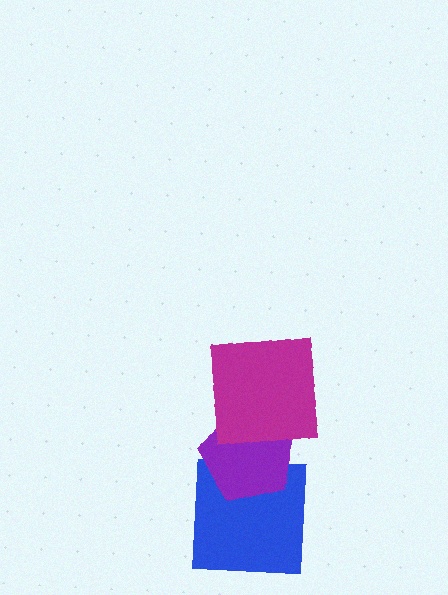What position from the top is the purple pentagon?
The purple pentagon is 2nd from the top.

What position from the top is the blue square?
The blue square is 3rd from the top.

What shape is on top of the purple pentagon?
The magenta square is on top of the purple pentagon.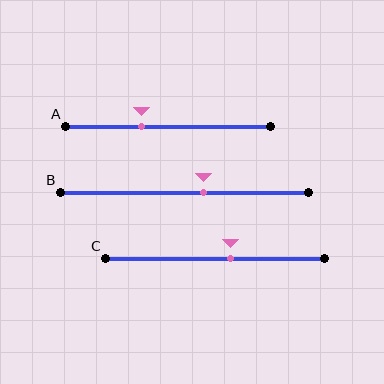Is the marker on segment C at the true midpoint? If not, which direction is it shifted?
No, the marker on segment C is shifted to the right by about 7% of the segment length.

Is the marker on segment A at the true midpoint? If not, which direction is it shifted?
No, the marker on segment A is shifted to the left by about 13% of the segment length.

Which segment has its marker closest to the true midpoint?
Segment C has its marker closest to the true midpoint.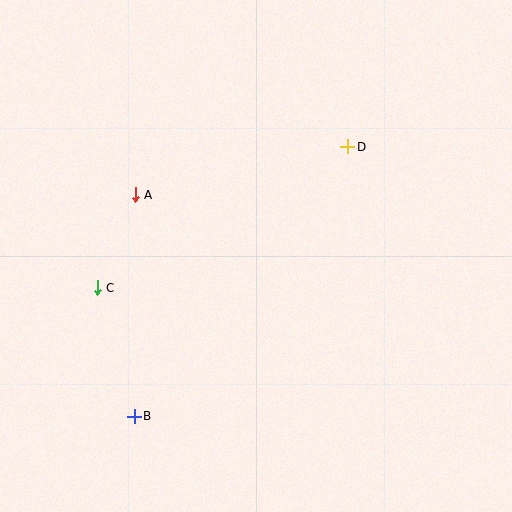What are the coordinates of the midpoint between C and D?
The midpoint between C and D is at (223, 217).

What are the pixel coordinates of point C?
Point C is at (97, 288).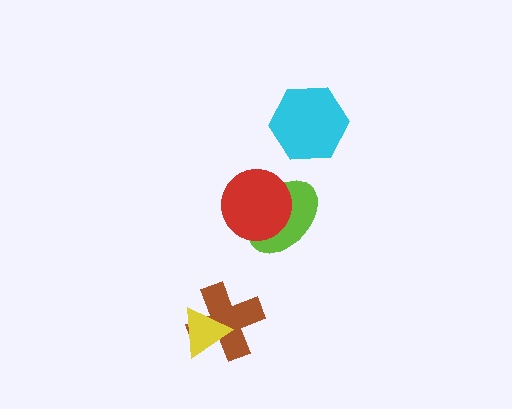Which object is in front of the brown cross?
The yellow triangle is in front of the brown cross.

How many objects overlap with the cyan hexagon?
0 objects overlap with the cyan hexagon.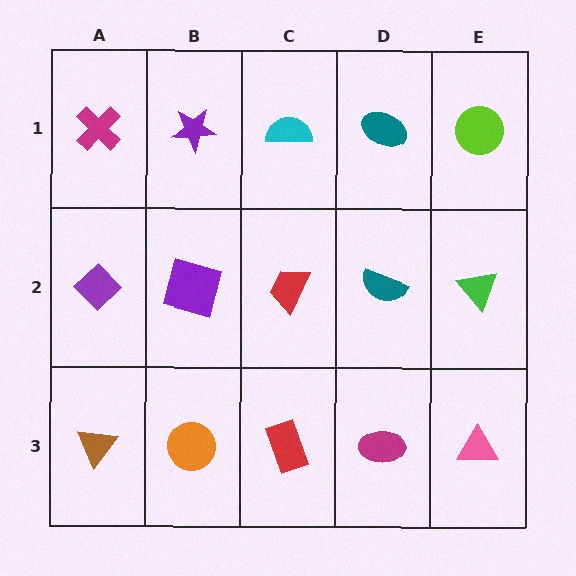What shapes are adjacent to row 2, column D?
A teal ellipse (row 1, column D), a magenta ellipse (row 3, column D), a red trapezoid (row 2, column C), a green triangle (row 2, column E).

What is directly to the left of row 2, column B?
A purple diamond.